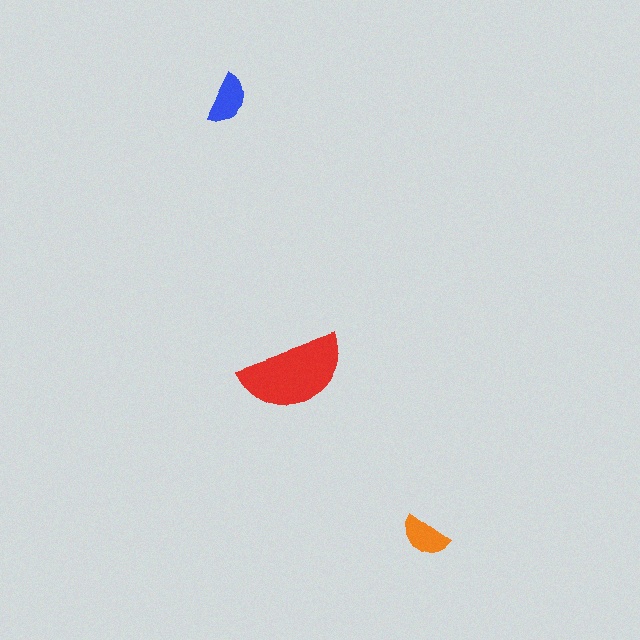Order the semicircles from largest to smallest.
the red one, the blue one, the orange one.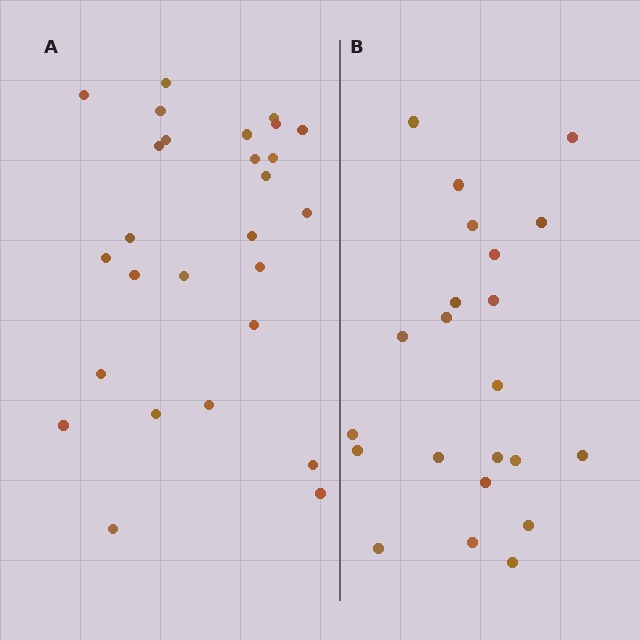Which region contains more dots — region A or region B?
Region A (the left region) has more dots.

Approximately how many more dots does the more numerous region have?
Region A has about 5 more dots than region B.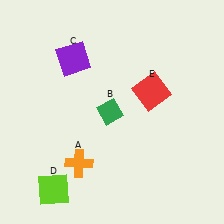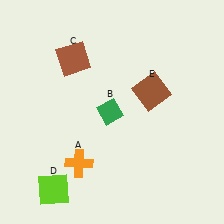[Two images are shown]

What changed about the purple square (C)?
In Image 1, C is purple. In Image 2, it changed to brown.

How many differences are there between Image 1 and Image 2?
There are 2 differences between the two images.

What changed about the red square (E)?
In Image 1, E is red. In Image 2, it changed to brown.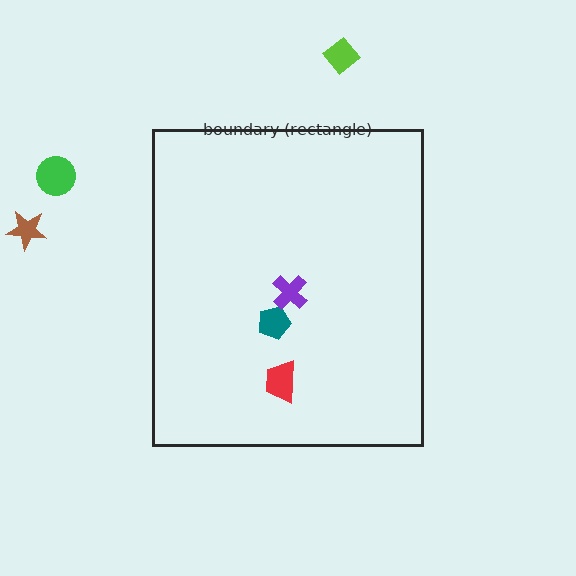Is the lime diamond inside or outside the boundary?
Outside.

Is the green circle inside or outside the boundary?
Outside.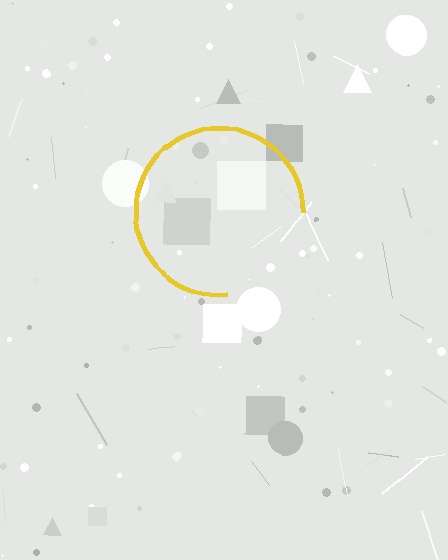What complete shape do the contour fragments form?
The contour fragments form a circle.